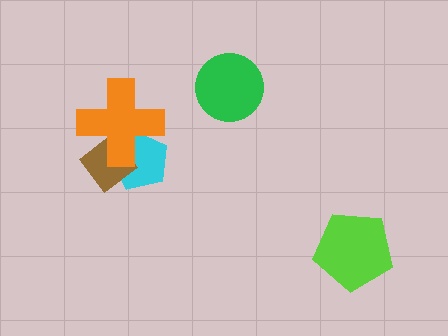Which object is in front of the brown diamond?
The orange cross is in front of the brown diamond.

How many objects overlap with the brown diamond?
2 objects overlap with the brown diamond.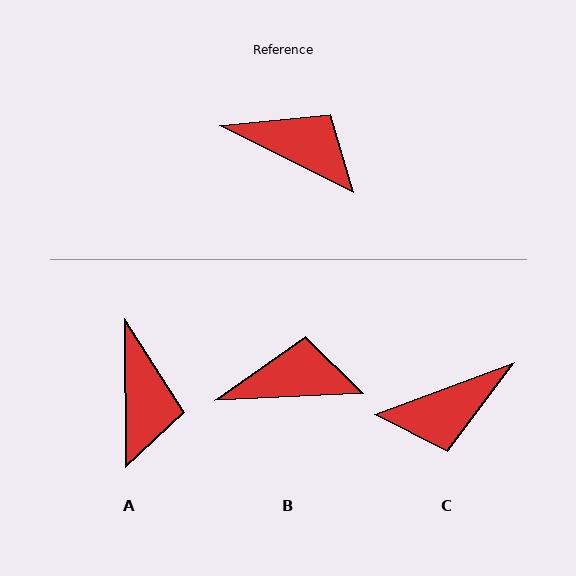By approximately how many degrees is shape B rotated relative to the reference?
Approximately 29 degrees counter-clockwise.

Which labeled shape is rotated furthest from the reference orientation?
C, about 133 degrees away.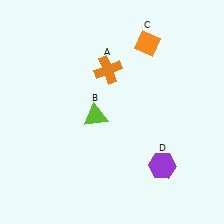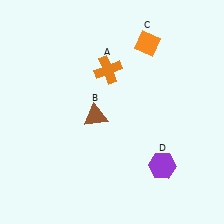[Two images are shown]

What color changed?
The triangle (B) changed from lime in Image 1 to brown in Image 2.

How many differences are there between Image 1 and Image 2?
There is 1 difference between the two images.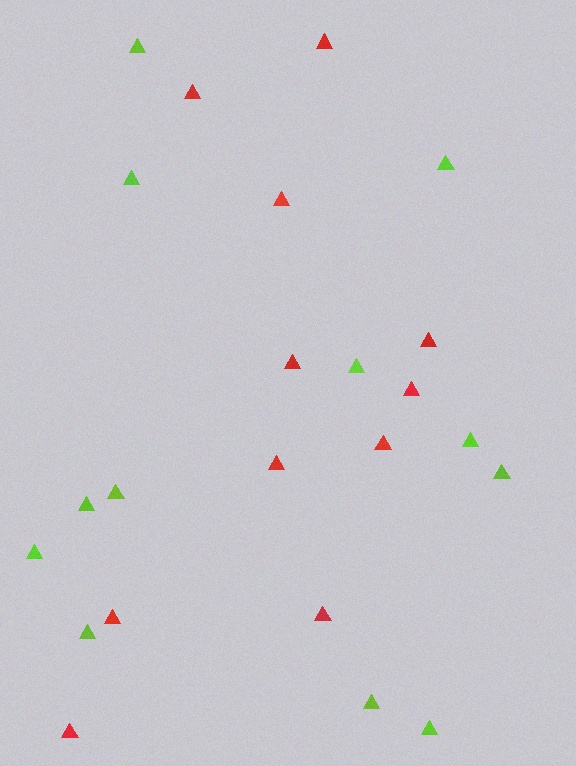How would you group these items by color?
There are 2 groups: one group of red triangles (11) and one group of lime triangles (12).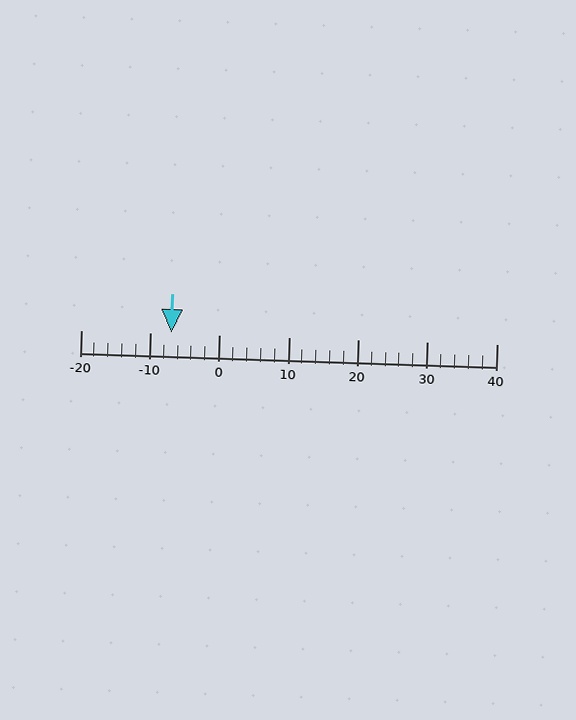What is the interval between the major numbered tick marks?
The major tick marks are spaced 10 units apart.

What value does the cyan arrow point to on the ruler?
The cyan arrow points to approximately -7.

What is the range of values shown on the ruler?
The ruler shows values from -20 to 40.